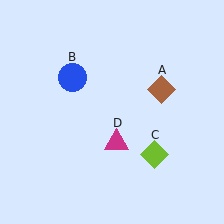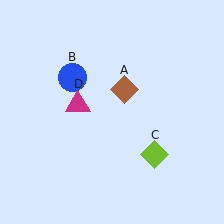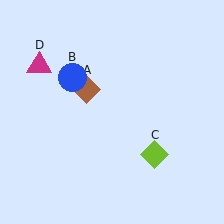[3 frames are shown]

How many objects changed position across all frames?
2 objects changed position: brown diamond (object A), magenta triangle (object D).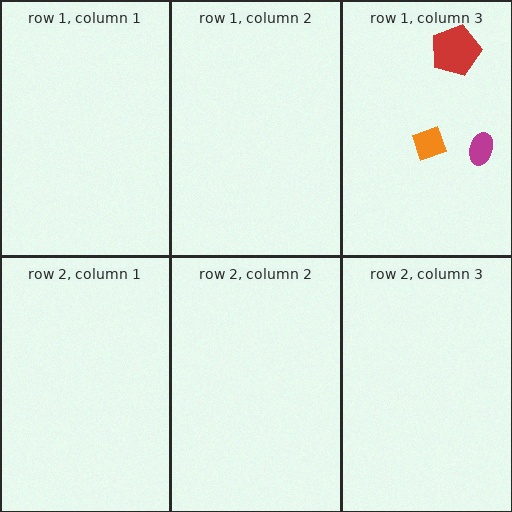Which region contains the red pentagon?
The row 1, column 3 region.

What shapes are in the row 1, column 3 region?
The red pentagon, the magenta ellipse, the orange diamond.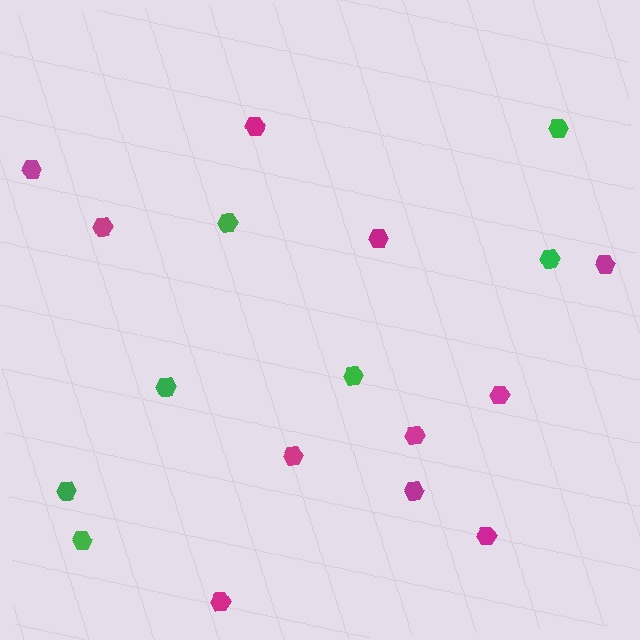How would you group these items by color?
There are 2 groups: one group of green hexagons (7) and one group of magenta hexagons (11).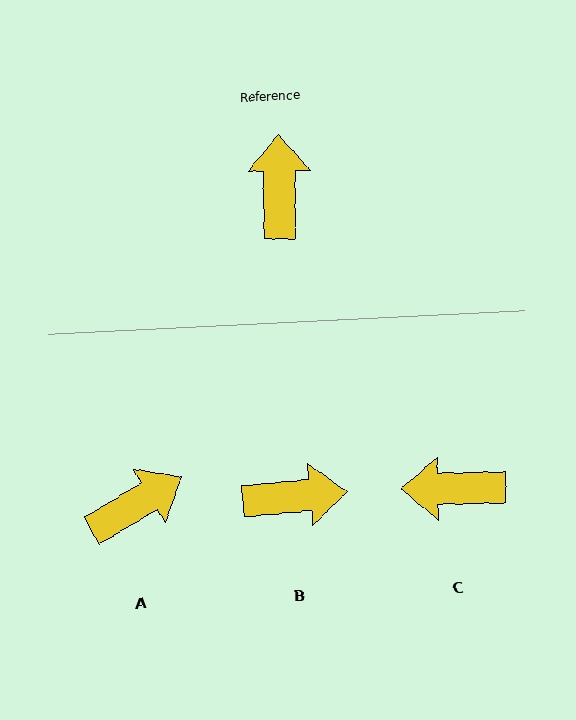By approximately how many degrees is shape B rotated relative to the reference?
Approximately 86 degrees clockwise.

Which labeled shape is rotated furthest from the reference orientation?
C, about 90 degrees away.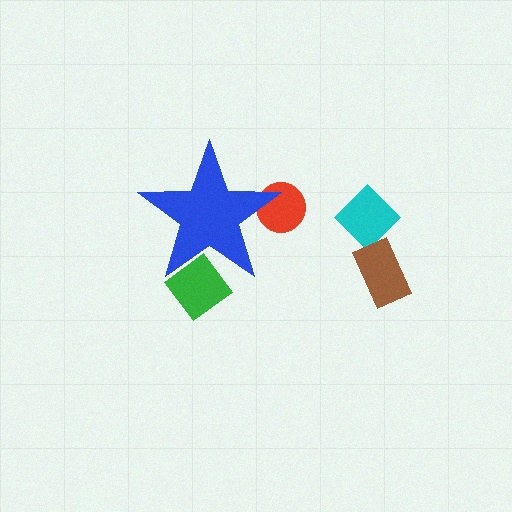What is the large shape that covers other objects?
A blue star.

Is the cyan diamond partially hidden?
No, the cyan diamond is fully visible.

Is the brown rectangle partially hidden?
No, the brown rectangle is fully visible.